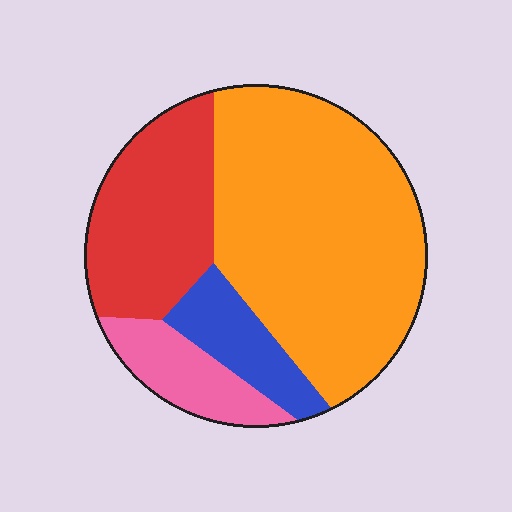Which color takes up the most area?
Orange, at roughly 55%.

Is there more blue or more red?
Red.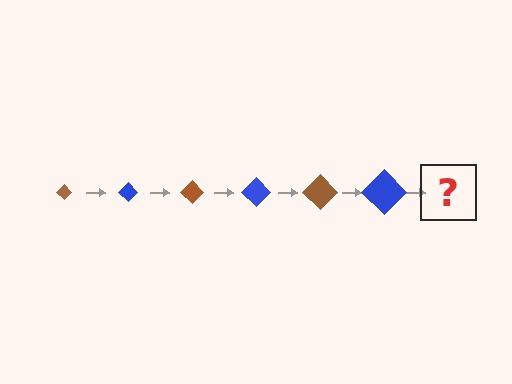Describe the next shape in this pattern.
It should be a brown diamond, larger than the previous one.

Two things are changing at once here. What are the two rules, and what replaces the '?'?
The two rules are that the diamond grows larger each step and the color cycles through brown and blue. The '?' should be a brown diamond, larger than the previous one.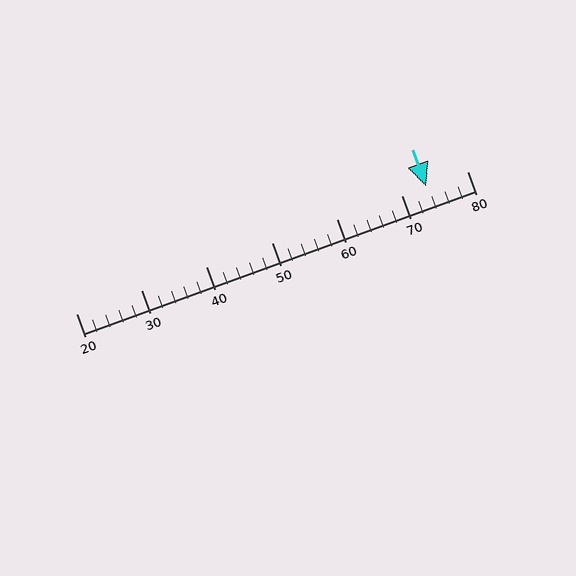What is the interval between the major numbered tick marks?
The major tick marks are spaced 10 units apart.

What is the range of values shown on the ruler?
The ruler shows values from 20 to 80.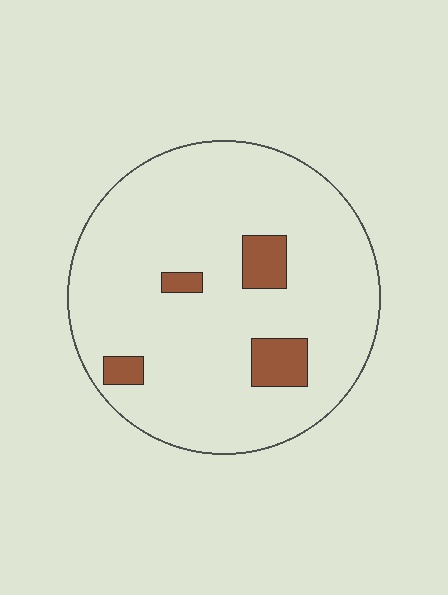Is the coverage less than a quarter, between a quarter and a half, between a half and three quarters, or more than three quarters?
Less than a quarter.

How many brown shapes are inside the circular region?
4.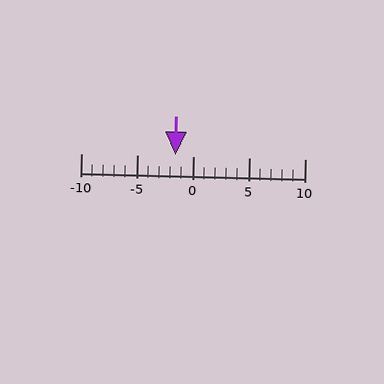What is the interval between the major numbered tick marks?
The major tick marks are spaced 5 units apart.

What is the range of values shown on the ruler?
The ruler shows values from -10 to 10.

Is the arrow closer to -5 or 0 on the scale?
The arrow is closer to 0.